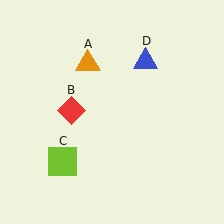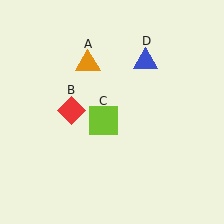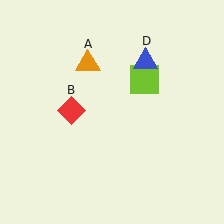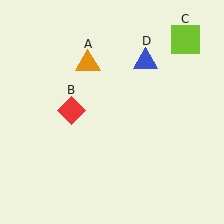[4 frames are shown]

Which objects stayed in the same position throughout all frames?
Orange triangle (object A) and red diamond (object B) and blue triangle (object D) remained stationary.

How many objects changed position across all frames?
1 object changed position: lime square (object C).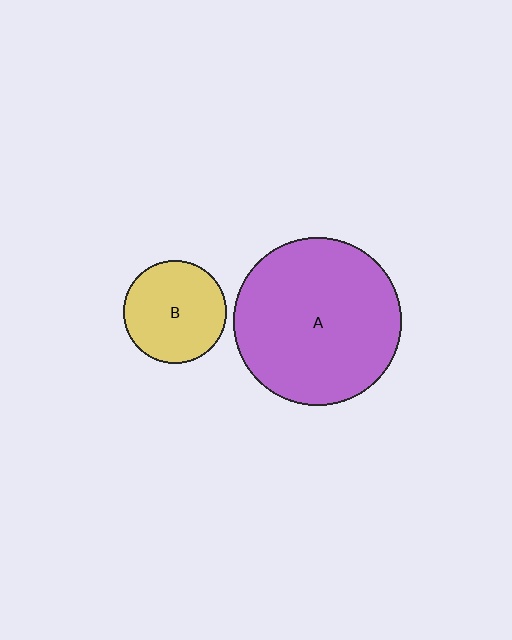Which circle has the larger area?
Circle A (purple).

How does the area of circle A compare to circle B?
Approximately 2.7 times.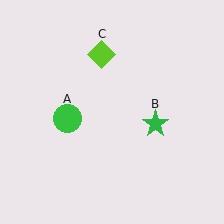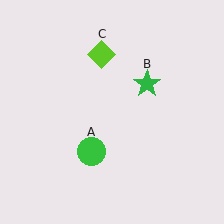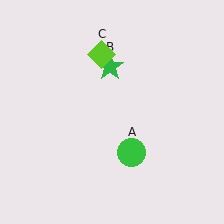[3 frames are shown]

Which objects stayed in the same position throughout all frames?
Lime diamond (object C) remained stationary.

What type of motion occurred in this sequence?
The green circle (object A), green star (object B) rotated counterclockwise around the center of the scene.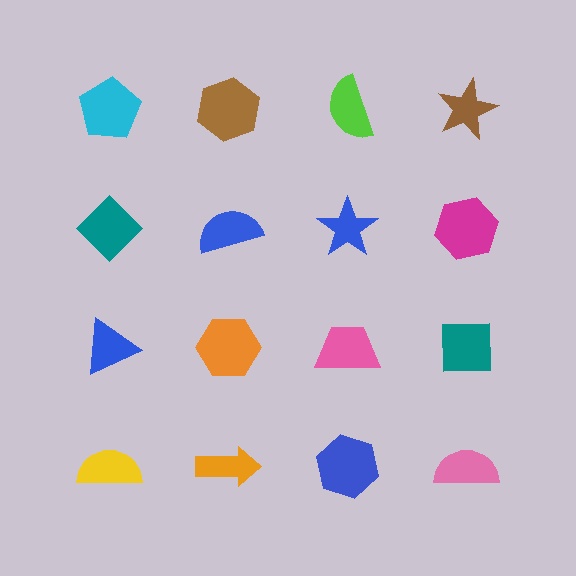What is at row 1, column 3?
A lime semicircle.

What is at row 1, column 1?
A cyan pentagon.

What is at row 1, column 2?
A brown hexagon.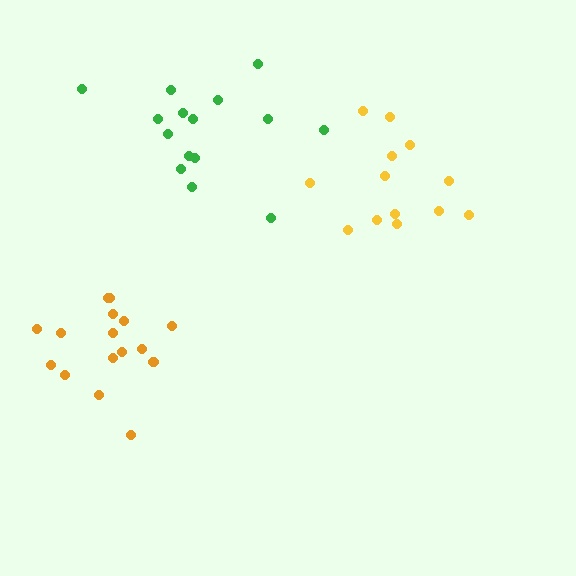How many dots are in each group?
Group 1: 13 dots, Group 2: 16 dots, Group 3: 15 dots (44 total).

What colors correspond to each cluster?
The clusters are colored: yellow, orange, green.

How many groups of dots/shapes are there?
There are 3 groups.